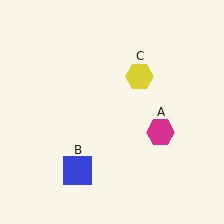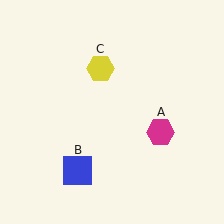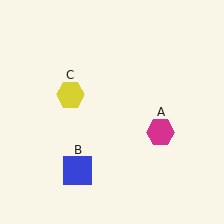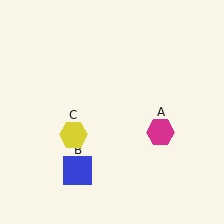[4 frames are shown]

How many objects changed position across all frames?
1 object changed position: yellow hexagon (object C).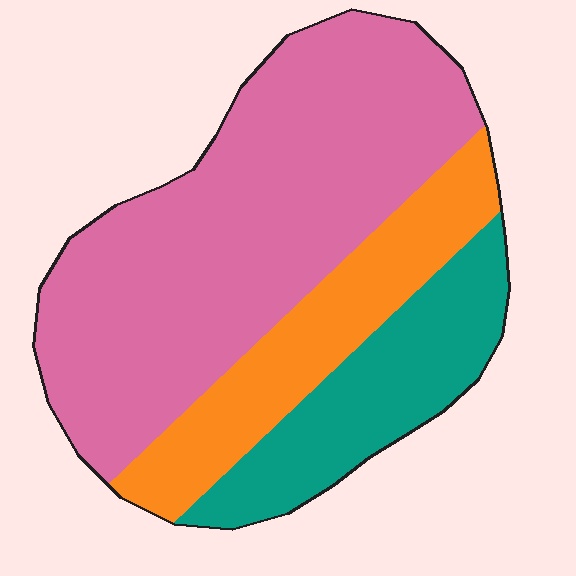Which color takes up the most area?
Pink, at roughly 60%.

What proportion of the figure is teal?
Teal takes up about one fifth (1/5) of the figure.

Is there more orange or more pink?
Pink.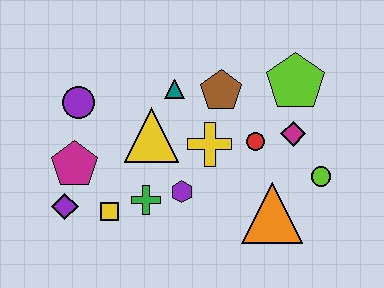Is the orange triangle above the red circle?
No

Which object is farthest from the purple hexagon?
The lime pentagon is farthest from the purple hexagon.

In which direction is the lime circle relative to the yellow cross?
The lime circle is to the right of the yellow cross.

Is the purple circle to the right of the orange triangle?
No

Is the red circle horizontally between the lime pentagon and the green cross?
Yes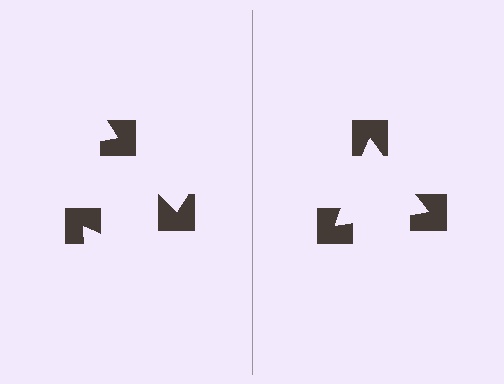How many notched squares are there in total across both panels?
6 — 3 on each side.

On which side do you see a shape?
An illusory triangle appears on the right side. On the left side the wedge cuts are rotated, so no coherent shape forms.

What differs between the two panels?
The notched squares are positioned identically on both sides; only the wedge orientations differ. On the right they align to a triangle; on the left they are misaligned.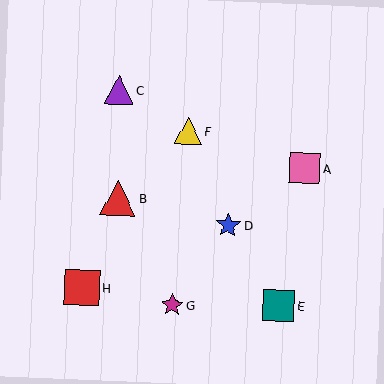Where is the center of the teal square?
The center of the teal square is at (279, 306).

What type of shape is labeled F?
Shape F is a yellow triangle.